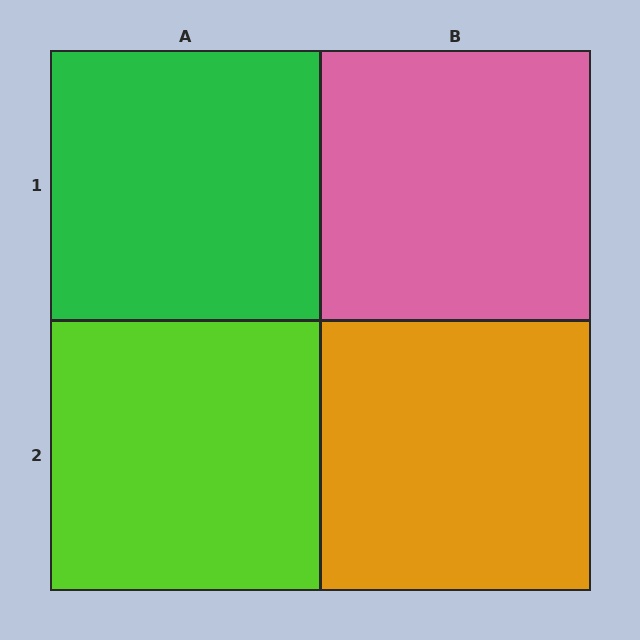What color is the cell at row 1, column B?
Pink.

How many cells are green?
1 cell is green.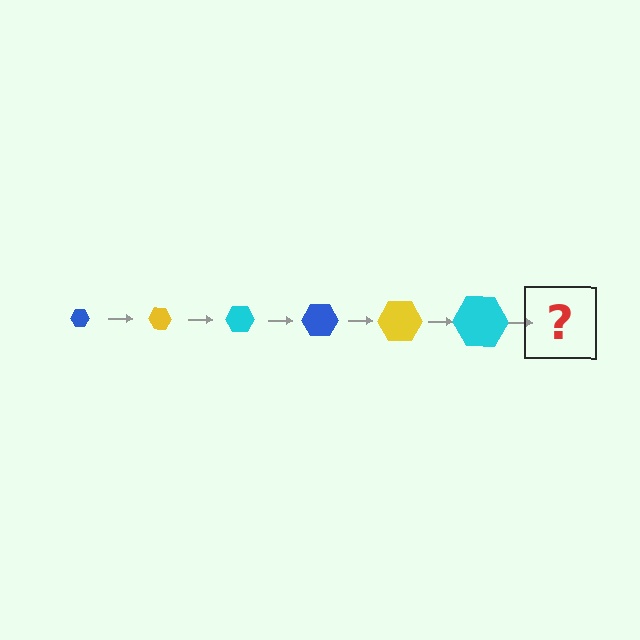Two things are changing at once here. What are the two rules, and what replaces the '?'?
The two rules are that the hexagon grows larger each step and the color cycles through blue, yellow, and cyan. The '?' should be a blue hexagon, larger than the previous one.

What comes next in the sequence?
The next element should be a blue hexagon, larger than the previous one.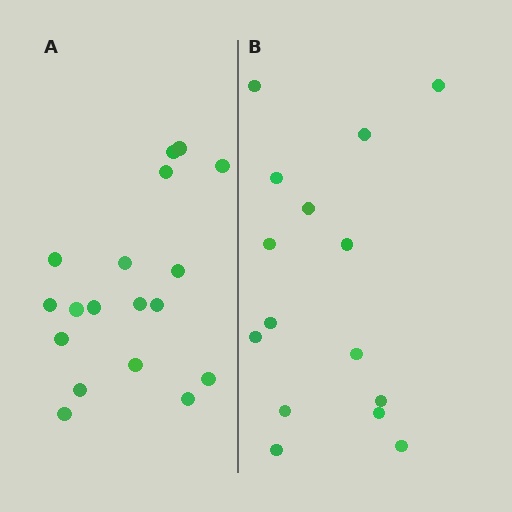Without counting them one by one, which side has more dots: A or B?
Region A (the left region) has more dots.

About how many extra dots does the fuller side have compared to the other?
Region A has just a few more — roughly 2 or 3 more dots than region B.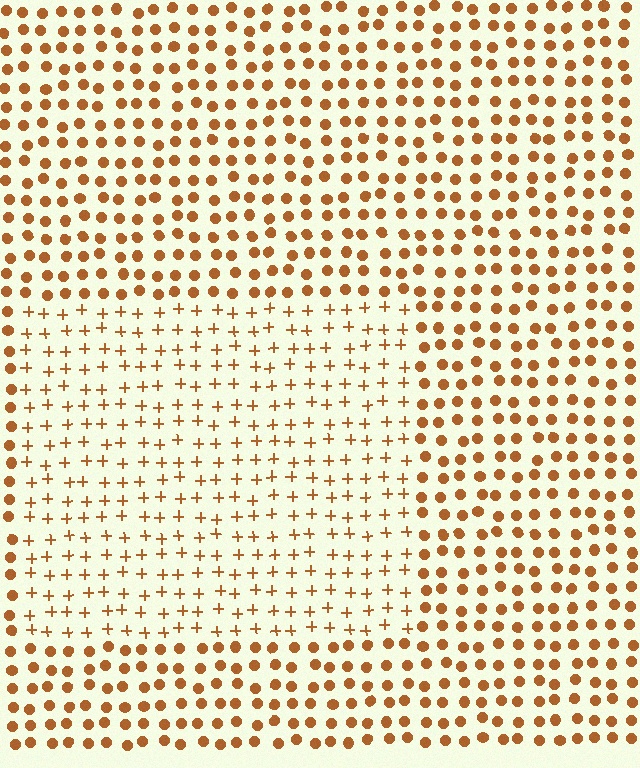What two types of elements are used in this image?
The image uses plus signs inside the rectangle region and circles outside it.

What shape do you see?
I see a rectangle.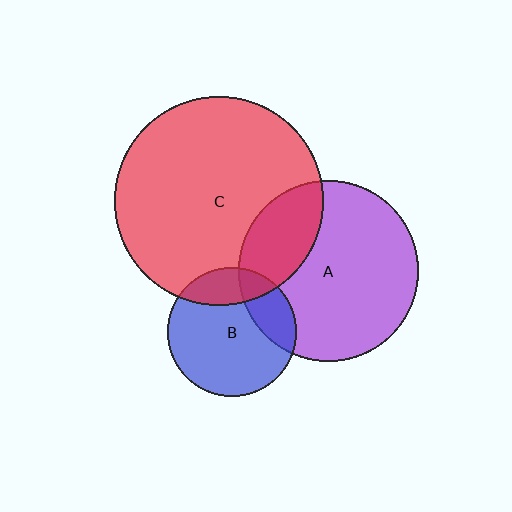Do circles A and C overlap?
Yes.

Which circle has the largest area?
Circle C (red).